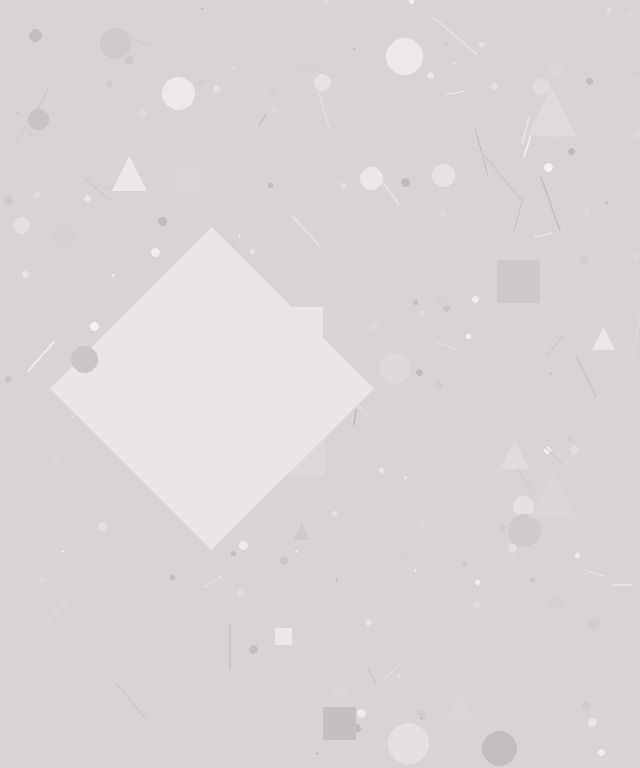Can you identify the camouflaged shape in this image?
The camouflaged shape is a diamond.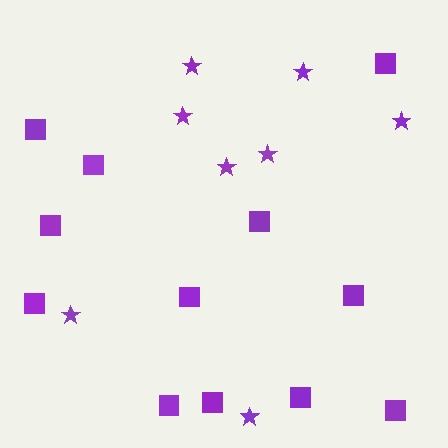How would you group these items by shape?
There are 2 groups: one group of squares (12) and one group of stars (8).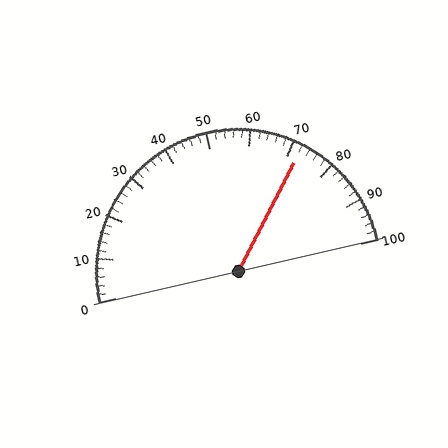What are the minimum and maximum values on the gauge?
The gauge ranges from 0 to 100.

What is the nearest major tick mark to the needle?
The nearest major tick mark is 70.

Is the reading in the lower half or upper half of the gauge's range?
The reading is in the upper half of the range (0 to 100).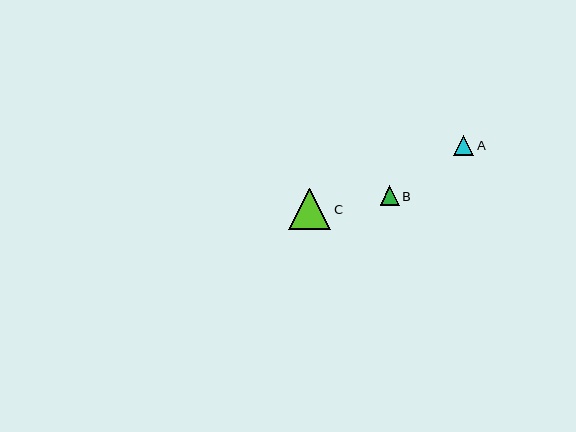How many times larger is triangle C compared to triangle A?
Triangle C is approximately 2.1 times the size of triangle A.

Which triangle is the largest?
Triangle C is the largest with a size of approximately 42 pixels.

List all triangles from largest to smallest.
From largest to smallest: C, A, B.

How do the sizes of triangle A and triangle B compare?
Triangle A and triangle B are approximately the same size.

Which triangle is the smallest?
Triangle B is the smallest with a size of approximately 19 pixels.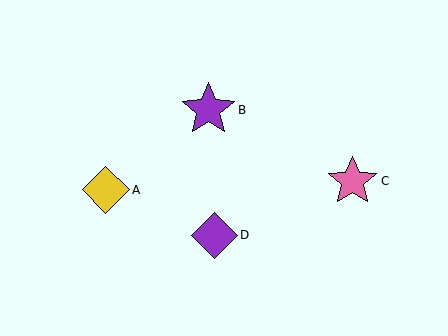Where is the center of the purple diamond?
The center of the purple diamond is at (214, 235).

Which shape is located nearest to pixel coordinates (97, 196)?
The yellow diamond (labeled A) at (106, 190) is nearest to that location.